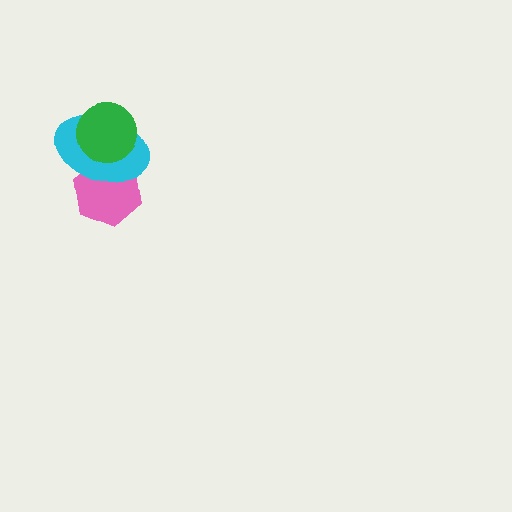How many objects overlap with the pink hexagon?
2 objects overlap with the pink hexagon.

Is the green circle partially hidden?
No, no other shape covers it.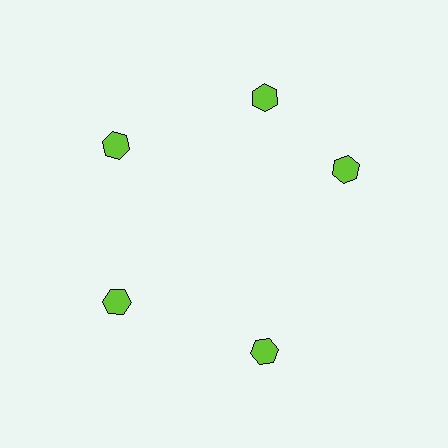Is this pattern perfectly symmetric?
No. The 5 lime hexagons are arranged in a ring, but one element near the 3 o'clock position is rotated out of alignment along the ring, breaking the 5-fold rotational symmetry.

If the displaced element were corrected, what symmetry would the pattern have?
It would have 5-fold rotational symmetry — the pattern would map onto itself every 72 degrees.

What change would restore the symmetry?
The symmetry would be restored by rotating it back into even spacing with its neighbors so that all 5 hexagons sit at equal angles and equal distance from the center.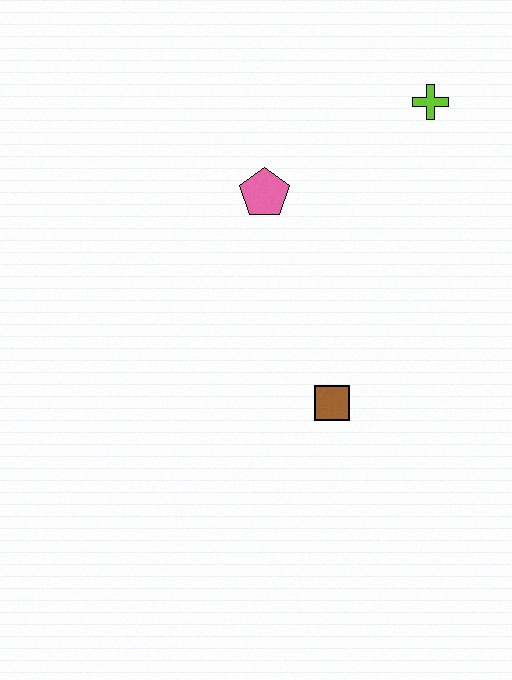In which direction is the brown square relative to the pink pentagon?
The brown square is below the pink pentagon.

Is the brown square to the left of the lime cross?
Yes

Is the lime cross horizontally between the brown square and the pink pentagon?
No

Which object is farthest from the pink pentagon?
The brown square is farthest from the pink pentagon.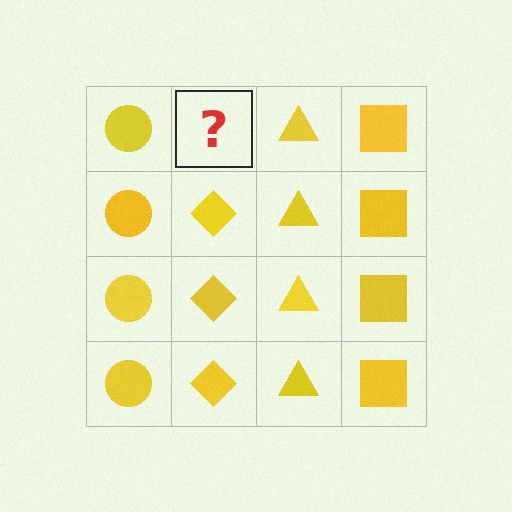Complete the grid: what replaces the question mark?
The question mark should be replaced with a yellow diamond.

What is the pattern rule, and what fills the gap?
The rule is that each column has a consistent shape. The gap should be filled with a yellow diamond.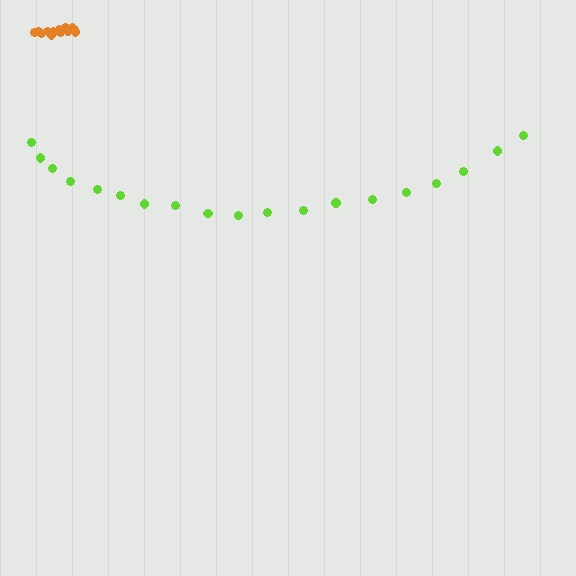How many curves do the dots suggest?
There are 2 distinct paths.